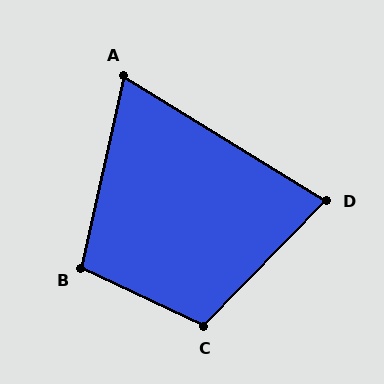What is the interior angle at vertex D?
Approximately 77 degrees (acute).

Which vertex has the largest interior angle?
C, at approximately 109 degrees.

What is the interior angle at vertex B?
Approximately 103 degrees (obtuse).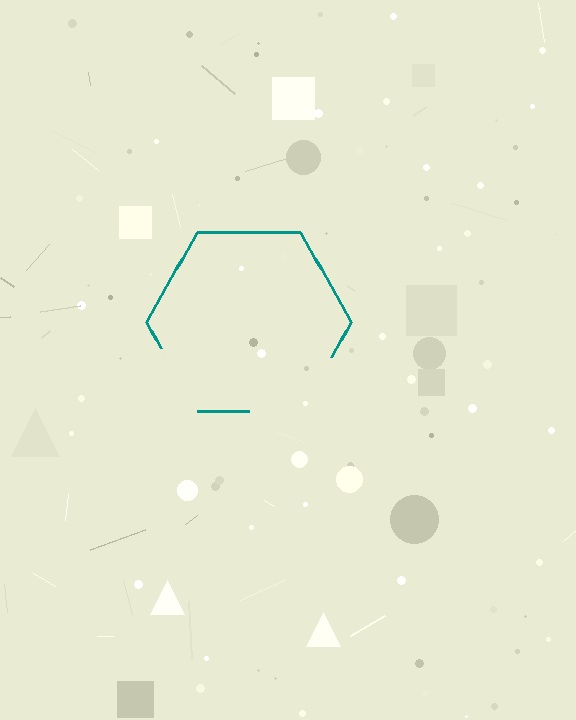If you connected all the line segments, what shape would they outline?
They would outline a hexagon.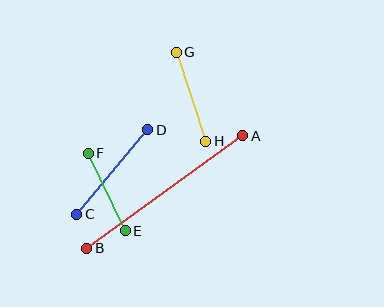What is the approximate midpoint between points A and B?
The midpoint is at approximately (165, 192) pixels.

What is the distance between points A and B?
The distance is approximately 193 pixels.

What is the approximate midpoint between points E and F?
The midpoint is at approximately (107, 192) pixels.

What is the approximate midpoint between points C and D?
The midpoint is at approximately (112, 172) pixels.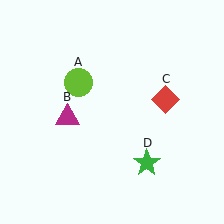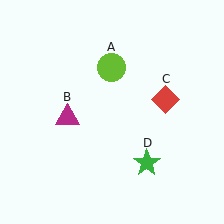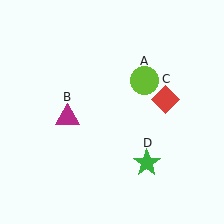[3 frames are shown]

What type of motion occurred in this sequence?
The lime circle (object A) rotated clockwise around the center of the scene.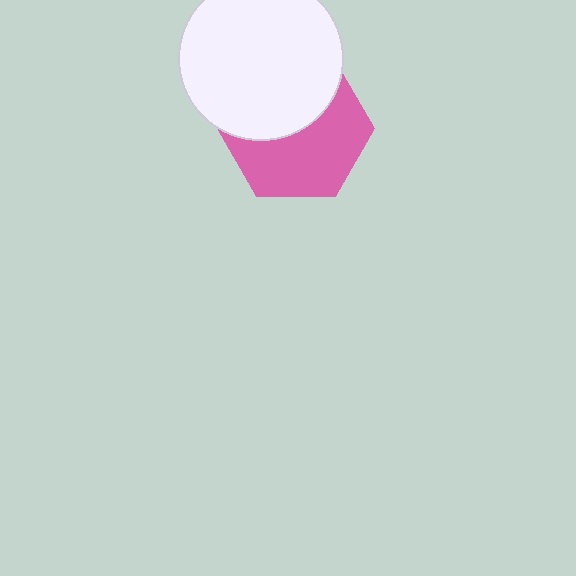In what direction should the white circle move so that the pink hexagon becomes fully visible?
The white circle should move up. That is the shortest direction to clear the overlap and leave the pink hexagon fully visible.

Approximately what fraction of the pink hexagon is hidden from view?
Roughly 44% of the pink hexagon is hidden behind the white circle.